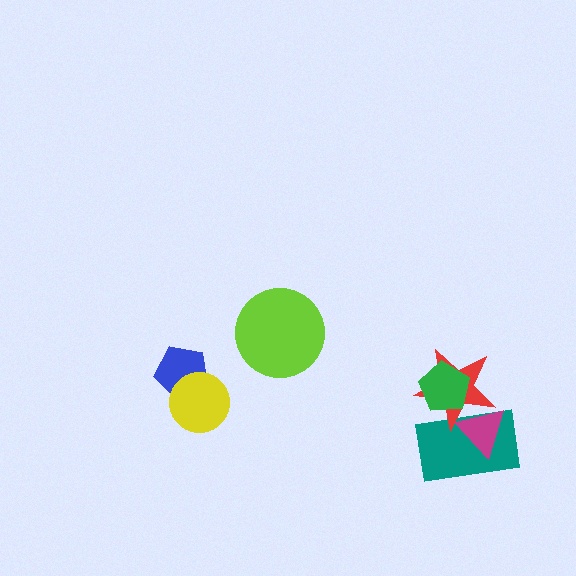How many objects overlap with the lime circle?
0 objects overlap with the lime circle.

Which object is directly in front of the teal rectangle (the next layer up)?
The magenta triangle is directly in front of the teal rectangle.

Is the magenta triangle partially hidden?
Yes, it is partially covered by another shape.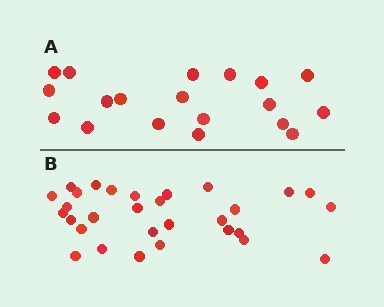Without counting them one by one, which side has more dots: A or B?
Region B (the bottom region) has more dots.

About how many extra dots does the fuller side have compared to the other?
Region B has roughly 12 or so more dots than region A.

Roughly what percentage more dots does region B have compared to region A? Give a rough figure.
About 60% more.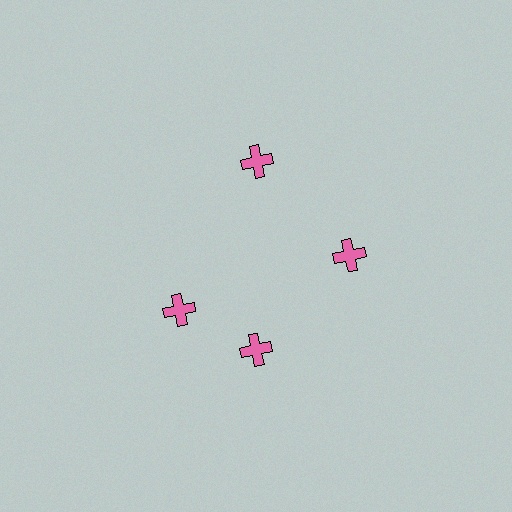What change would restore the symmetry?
The symmetry would be restored by rotating it back into even spacing with its neighbors so that all 4 crosses sit at equal angles and equal distance from the center.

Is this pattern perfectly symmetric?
No. The 4 pink crosses are arranged in a ring, but one element near the 9 o'clock position is rotated out of alignment along the ring, breaking the 4-fold rotational symmetry.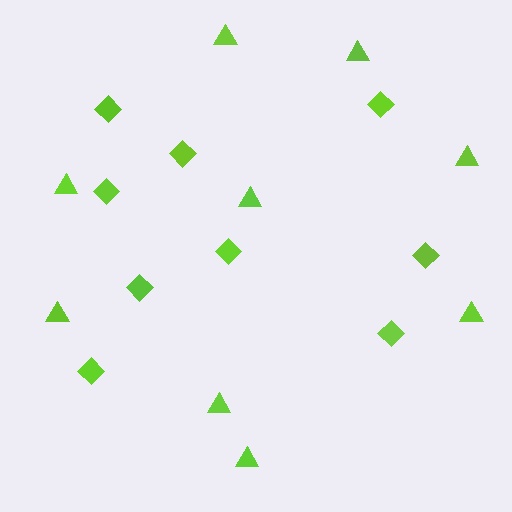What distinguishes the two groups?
There are 2 groups: one group of diamonds (9) and one group of triangles (9).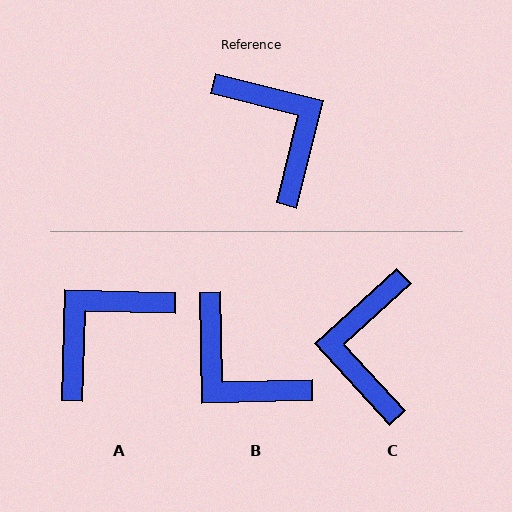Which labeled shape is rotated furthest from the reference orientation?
B, about 165 degrees away.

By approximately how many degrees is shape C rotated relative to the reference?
Approximately 146 degrees counter-clockwise.